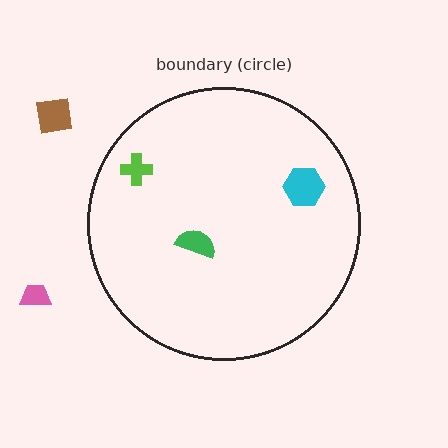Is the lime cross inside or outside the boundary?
Inside.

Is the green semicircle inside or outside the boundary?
Inside.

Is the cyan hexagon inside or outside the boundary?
Inside.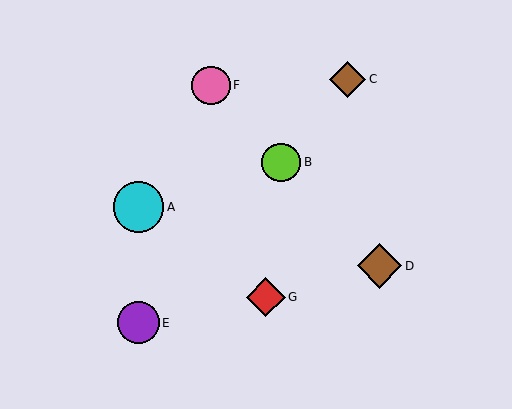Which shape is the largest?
The cyan circle (labeled A) is the largest.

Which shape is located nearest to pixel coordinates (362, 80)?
The brown diamond (labeled C) at (347, 79) is nearest to that location.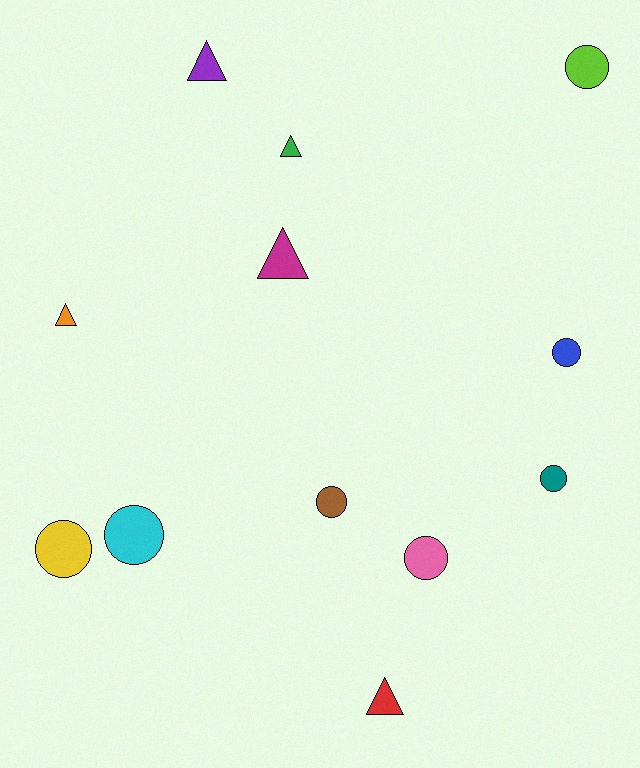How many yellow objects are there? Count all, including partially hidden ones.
There is 1 yellow object.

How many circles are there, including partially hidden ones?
There are 7 circles.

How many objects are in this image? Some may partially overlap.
There are 12 objects.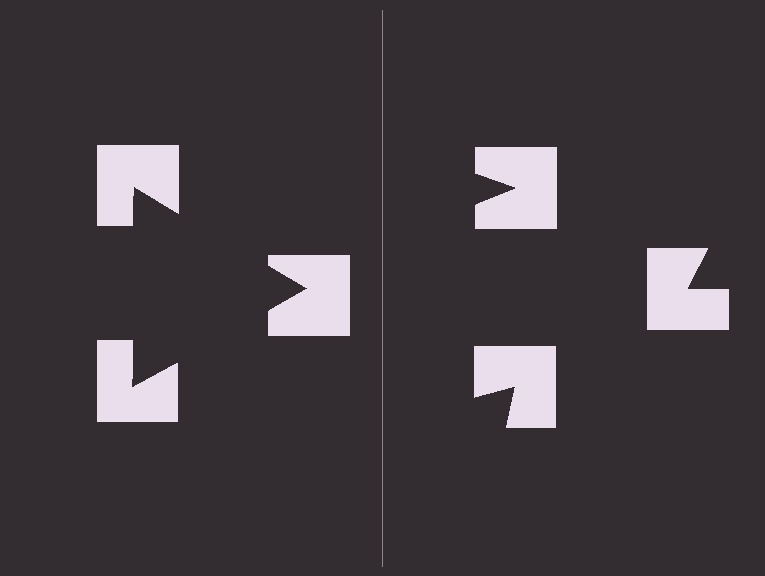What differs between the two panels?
The notched squares are positioned identically on both sides; only the wedge orientations differ. On the left they align to a triangle; on the right they are misaligned.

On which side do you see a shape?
An illusory triangle appears on the left side. On the right side the wedge cuts are rotated, so no coherent shape forms.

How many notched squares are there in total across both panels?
6 — 3 on each side.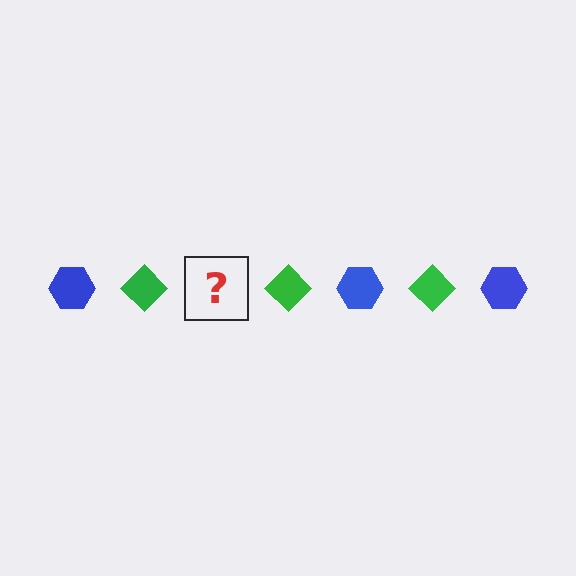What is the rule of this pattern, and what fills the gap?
The rule is that the pattern alternates between blue hexagon and green diamond. The gap should be filled with a blue hexagon.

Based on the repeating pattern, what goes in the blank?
The blank should be a blue hexagon.